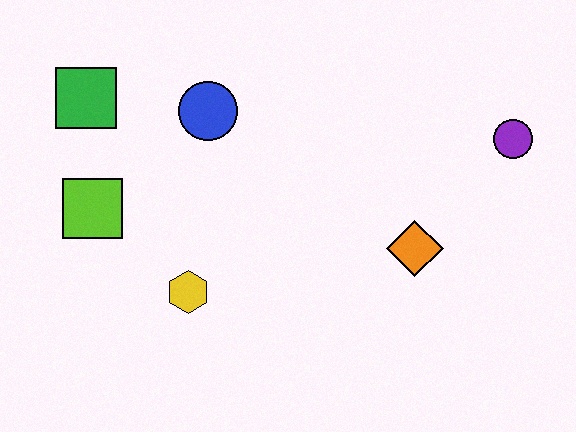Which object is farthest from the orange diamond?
The green square is farthest from the orange diamond.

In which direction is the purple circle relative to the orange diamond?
The purple circle is above the orange diamond.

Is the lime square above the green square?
No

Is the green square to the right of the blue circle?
No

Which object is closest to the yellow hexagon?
The lime square is closest to the yellow hexagon.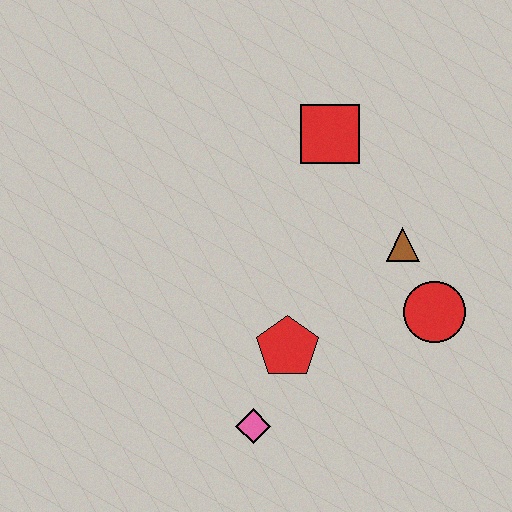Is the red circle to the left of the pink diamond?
No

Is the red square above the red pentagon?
Yes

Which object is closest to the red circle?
The brown triangle is closest to the red circle.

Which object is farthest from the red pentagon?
The red square is farthest from the red pentagon.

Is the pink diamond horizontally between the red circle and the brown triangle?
No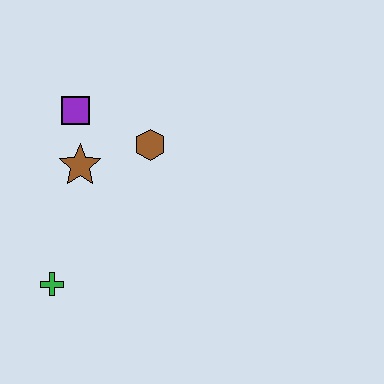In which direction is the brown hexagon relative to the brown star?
The brown hexagon is to the right of the brown star.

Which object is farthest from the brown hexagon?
The green cross is farthest from the brown hexagon.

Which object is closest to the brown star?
The purple square is closest to the brown star.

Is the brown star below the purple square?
Yes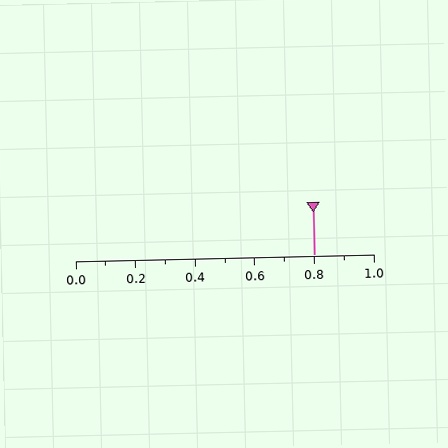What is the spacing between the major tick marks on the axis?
The major ticks are spaced 0.2 apart.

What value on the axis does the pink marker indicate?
The marker indicates approximately 0.8.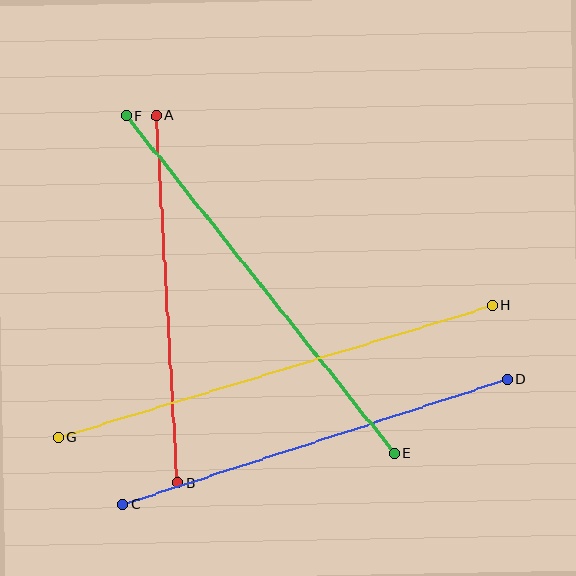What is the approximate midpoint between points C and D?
The midpoint is at approximately (315, 442) pixels.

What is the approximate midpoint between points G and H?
The midpoint is at approximately (275, 372) pixels.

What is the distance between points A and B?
The distance is approximately 368 pixels.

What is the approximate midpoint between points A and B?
The midpoint is at approximately (166, 299) pixels.